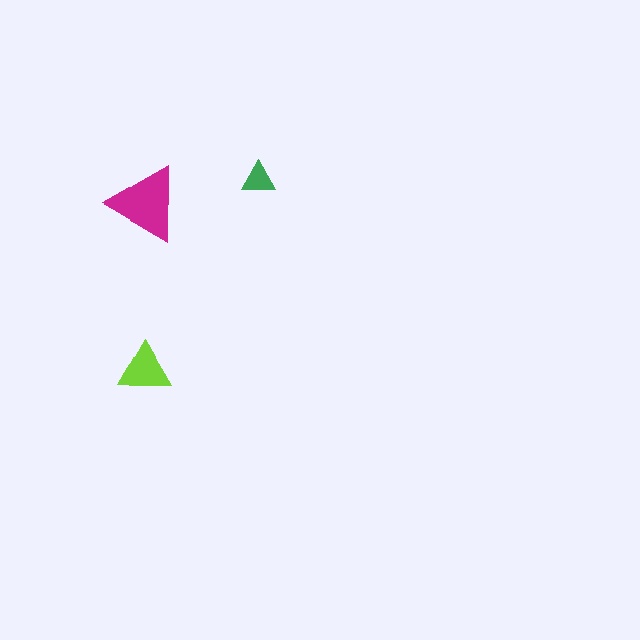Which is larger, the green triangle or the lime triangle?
The lime one.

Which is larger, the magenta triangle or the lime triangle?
The magenta one.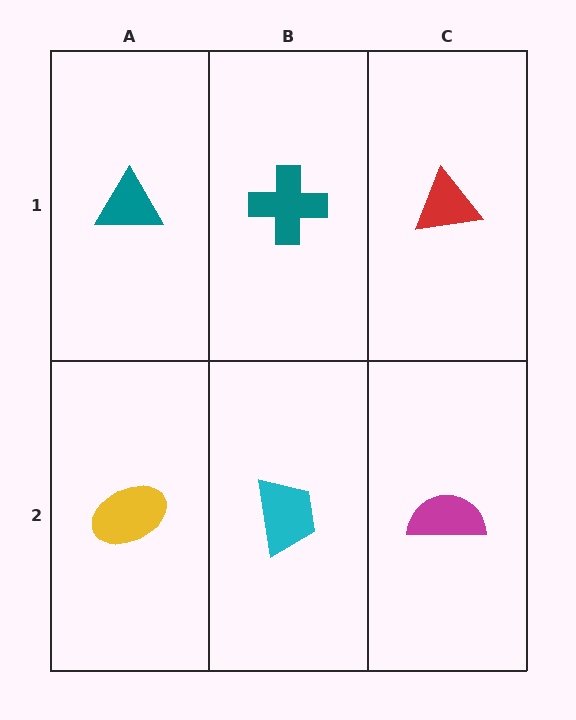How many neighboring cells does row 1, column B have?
3.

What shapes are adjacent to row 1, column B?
A cyan trapezoid (row 2, column B), a teal triangle (row 1, column A), a red triangle (row 1, column C).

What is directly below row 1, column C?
A magenta semicircle.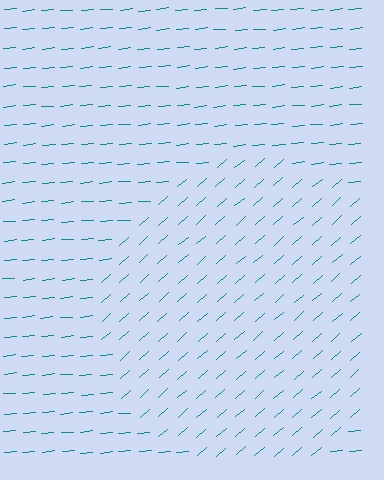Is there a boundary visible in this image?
Yes, there is a texture boundary formed by a change in line orientation.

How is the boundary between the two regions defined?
The boundary is defined purely by a change in line orientation (approximately 36 degrees difference). All lines are the same color and thickness.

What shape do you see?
I see a circle.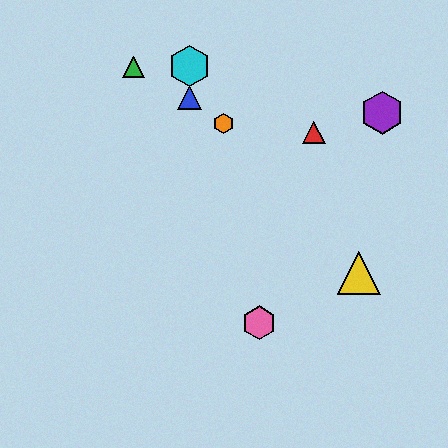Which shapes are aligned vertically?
The blue triangle, the cyan hexagon are aligned vertically.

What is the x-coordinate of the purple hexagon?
The purple hexagon is at x≈382.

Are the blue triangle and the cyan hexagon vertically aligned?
Yes, both are at x≈190.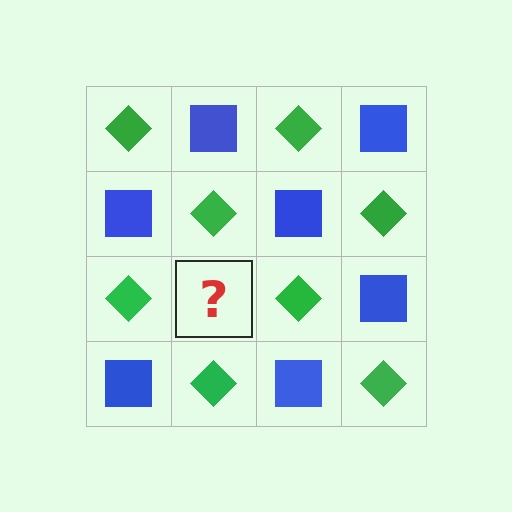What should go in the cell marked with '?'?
The missing cell should contain a blue square.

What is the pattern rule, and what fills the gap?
The rule is that it alternates green diamond and blue square in a checkerboard pattern. The gap should be filled with a blue square.